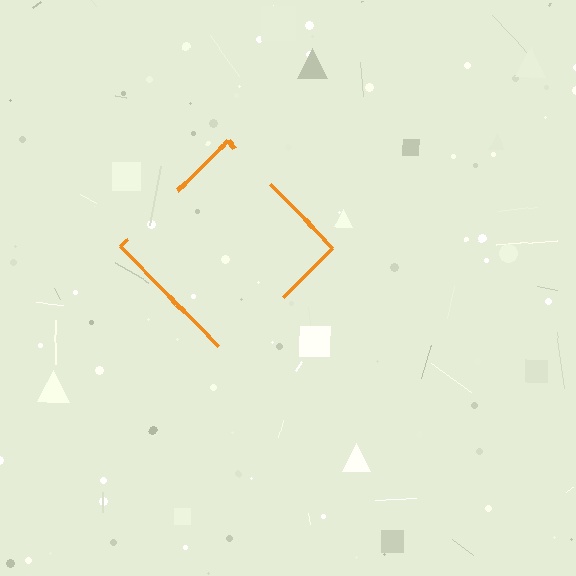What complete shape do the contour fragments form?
The contour fragments form a diamond.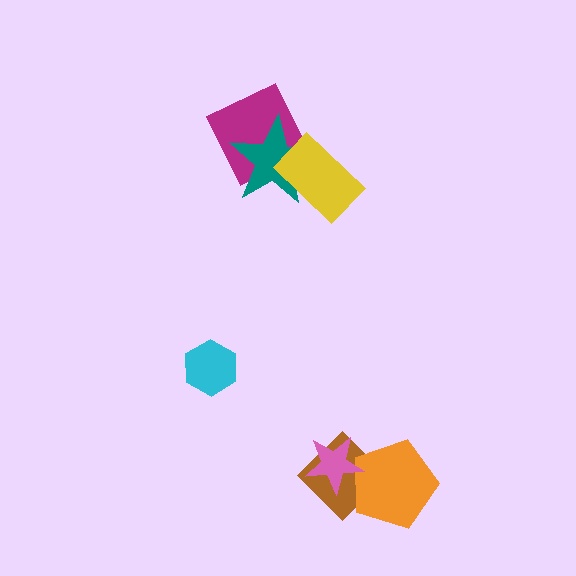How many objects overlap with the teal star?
2 objects overlap with the teal star.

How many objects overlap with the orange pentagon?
2 objects overlap with the orange pentagon.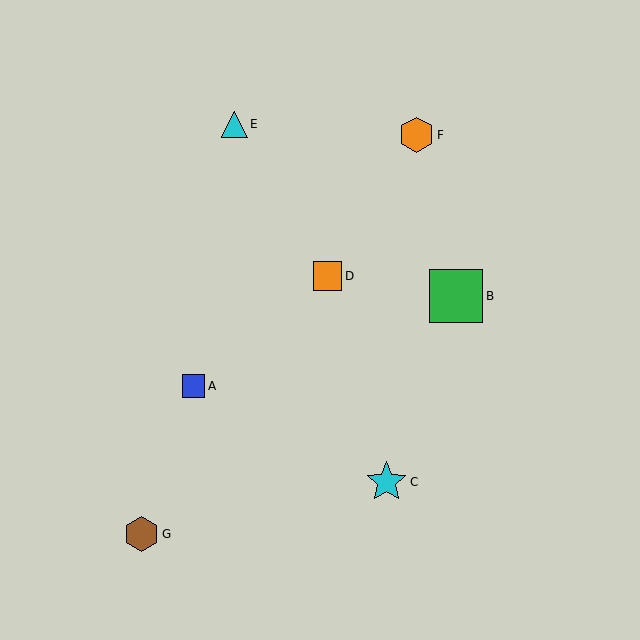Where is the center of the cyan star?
The center of the cyan star is at (387, 482).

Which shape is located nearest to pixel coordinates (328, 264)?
The orange square (labeled D) at (328, 276) is nearest to that location.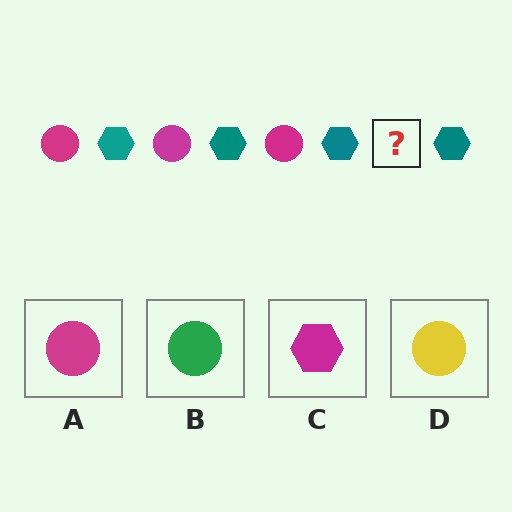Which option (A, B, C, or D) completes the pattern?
A.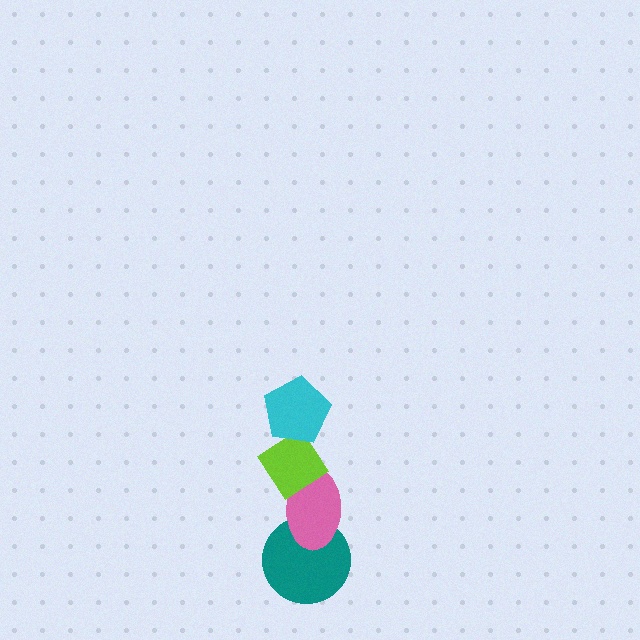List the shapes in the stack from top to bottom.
From top to bottom: the cyan pentagon, the lime diamond, the pink ellipse, the teal circle.